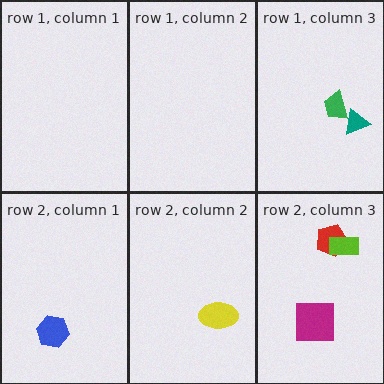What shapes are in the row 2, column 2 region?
The yellow ellipse.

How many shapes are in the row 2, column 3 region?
3.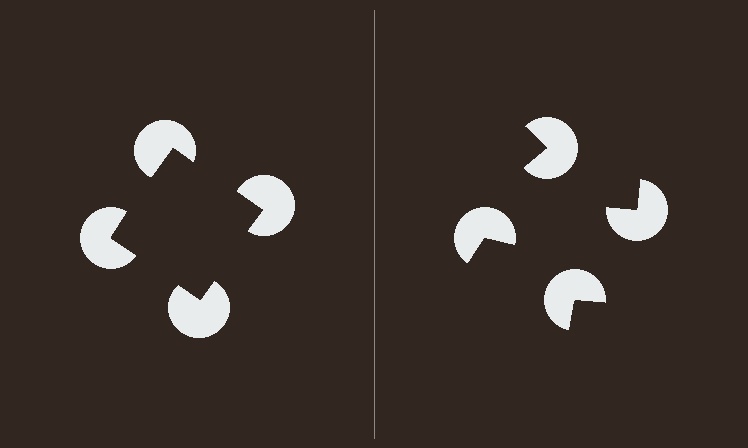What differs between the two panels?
The pac-man discs are positioned identically on both sides; only the wedge orientations differ. On the left they align to a square; on the right they are misaligned.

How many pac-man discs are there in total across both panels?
8 — 4 on each side.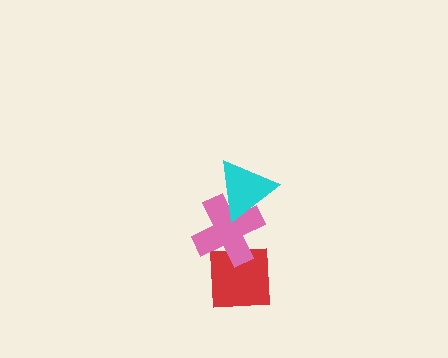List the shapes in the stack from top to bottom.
From top to bottom: the cyan triangle, the pink cross, the red square.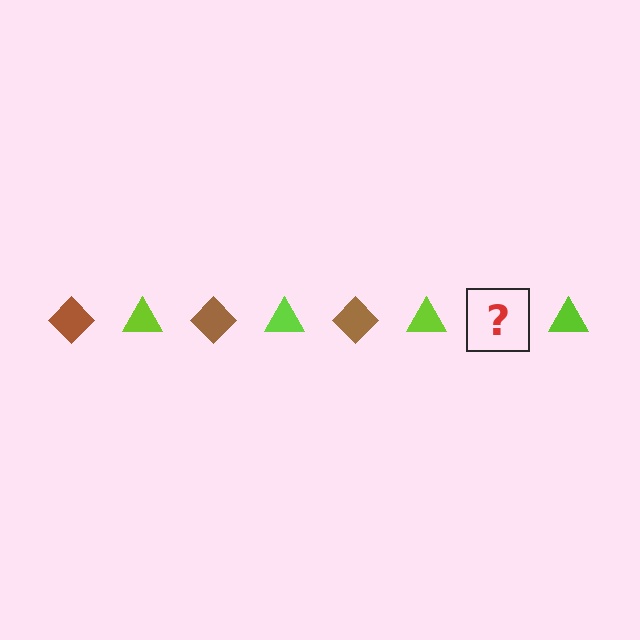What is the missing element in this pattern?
The missing element is a brown diamond.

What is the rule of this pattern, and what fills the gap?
The rule is that the pattern alternates between brown diamond and lime triangle. The gap should be filled with a brown diamond.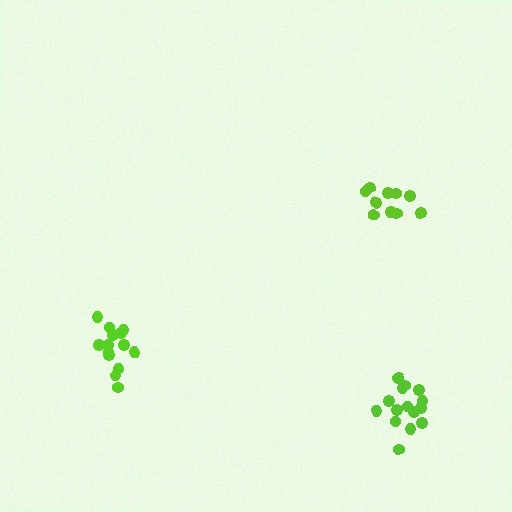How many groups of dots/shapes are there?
There are 3 groups.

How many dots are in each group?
Group 1: 10 dots, Group 2: 14 dots, Group 3: 15 dots (39 total).